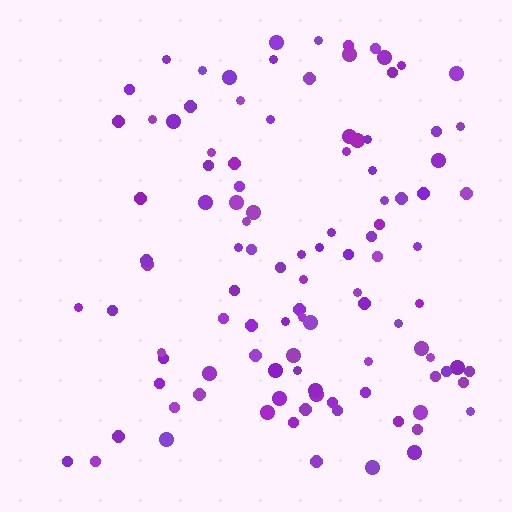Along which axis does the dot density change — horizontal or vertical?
Horizontal.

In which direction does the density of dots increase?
From left to right, with the right side densest.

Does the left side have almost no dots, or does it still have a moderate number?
Still a moderate number, just noticeably fewer than the right.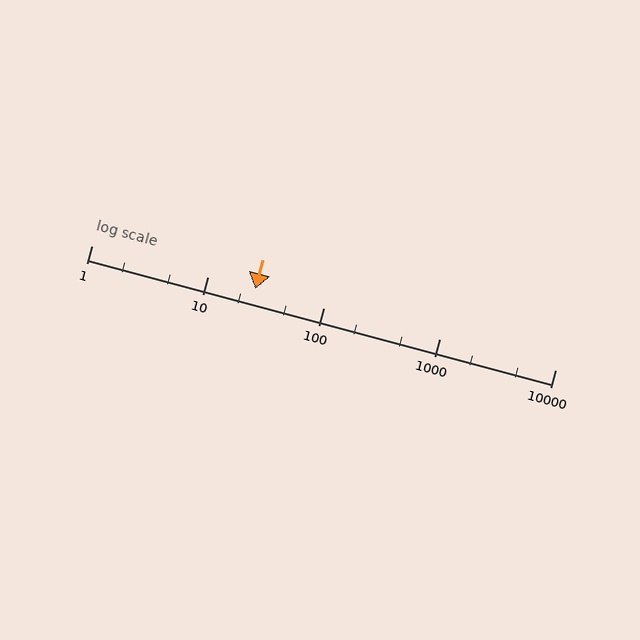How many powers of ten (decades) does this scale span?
The scale spans 4 decades, from 1 to 10000.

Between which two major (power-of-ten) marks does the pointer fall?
The pointer is between 10 and 100.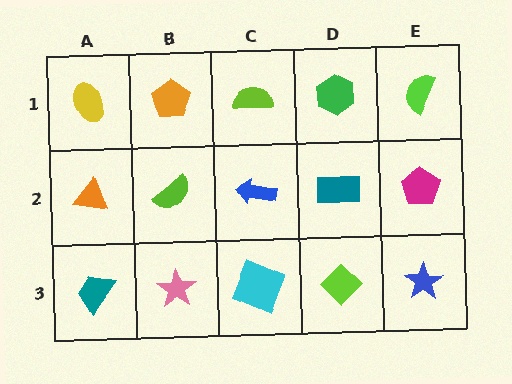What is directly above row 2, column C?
A lime semicircle.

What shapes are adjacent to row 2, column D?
A green hexagon (row 1, column D), a lime diamond (row 3, column D), a blue arrow (row 2, column C), a magenta pentagon (row 2, column E).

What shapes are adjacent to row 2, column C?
A lime semicircle (row 1, column C), a cyan square (row 3, column C), a lime semicircle (row 2, column B), a teal rectangle (row 2, column D).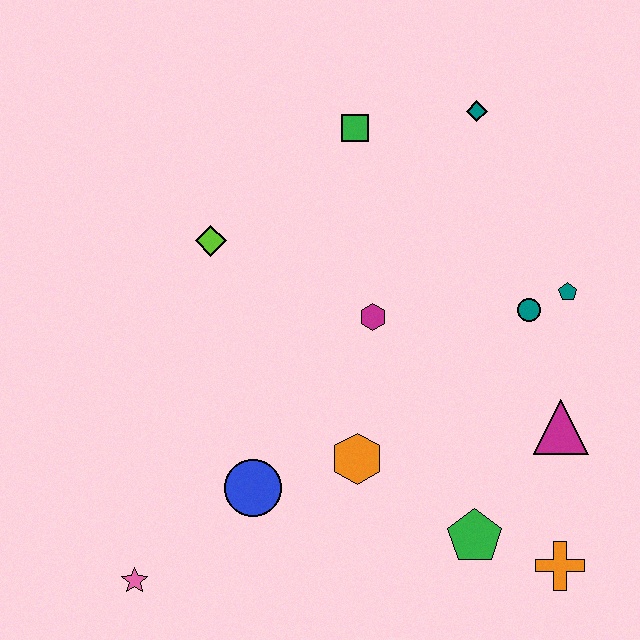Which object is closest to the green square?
The teal diamond is closest to the green square.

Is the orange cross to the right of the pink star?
Yes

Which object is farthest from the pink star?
The teal diamond is farthest from the pink star.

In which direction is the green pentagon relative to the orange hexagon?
The green pentagon is to the right of the orange hexagon.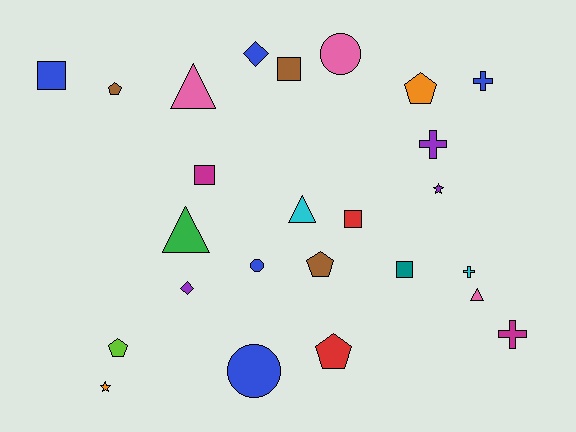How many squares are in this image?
There are 5 squares.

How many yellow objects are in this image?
There are no yellow objects.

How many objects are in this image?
There are 25 objects.